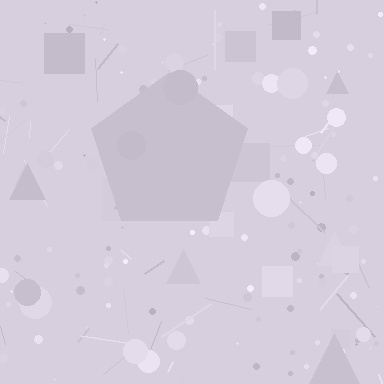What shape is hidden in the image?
A pentagon is hidden in the image.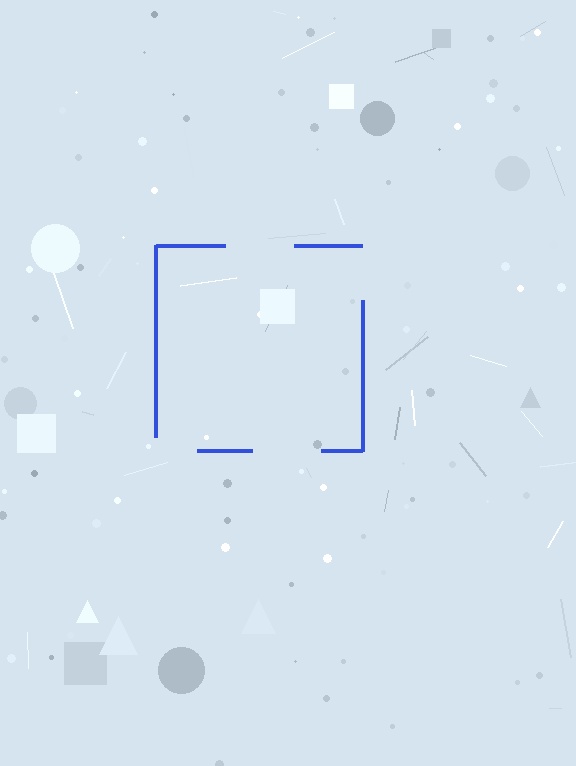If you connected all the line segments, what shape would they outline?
They would outline a square.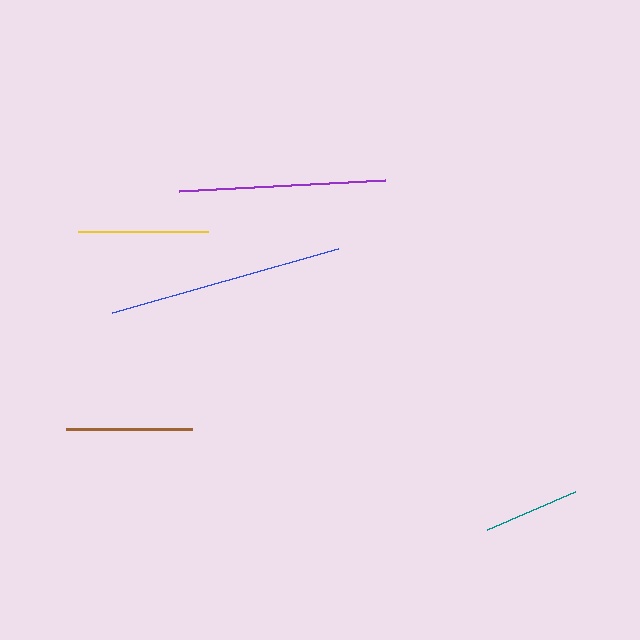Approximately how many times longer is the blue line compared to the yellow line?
The blue line is approximately 1.8 times the length of the yellow line.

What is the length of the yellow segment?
The yellow segment is approximately 130 pixels long.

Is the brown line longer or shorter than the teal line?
The brown line is longer than the teal line.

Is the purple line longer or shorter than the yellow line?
The purple line is longer than the yellow line.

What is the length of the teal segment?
The teal segment is approximately 96 pixels long.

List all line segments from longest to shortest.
From longest to shortest: blue, purple, yellow, brown, teal.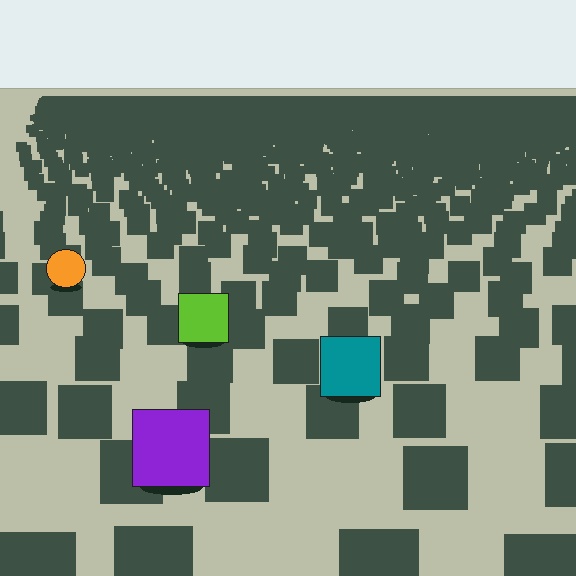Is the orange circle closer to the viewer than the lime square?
No. The lime square is closer — you can tell from the texture gradient: the ground texture is coarser near it.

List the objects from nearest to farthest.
From nearest to farthest: the purple square, the teal square, the lime square, the orange circle.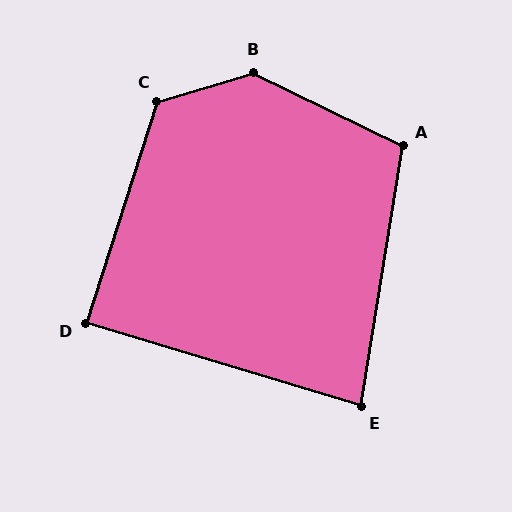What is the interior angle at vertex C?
Approximately 125 degrees (obtuse).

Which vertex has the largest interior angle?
B, at approximately 137 degrees.